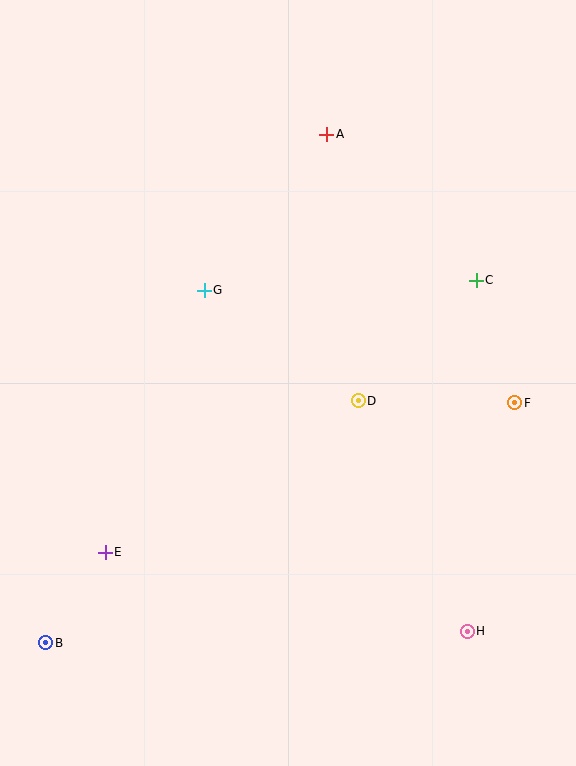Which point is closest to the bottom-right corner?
Point H is closest to the bottom-right corner.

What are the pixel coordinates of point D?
Point D is at (358, 401).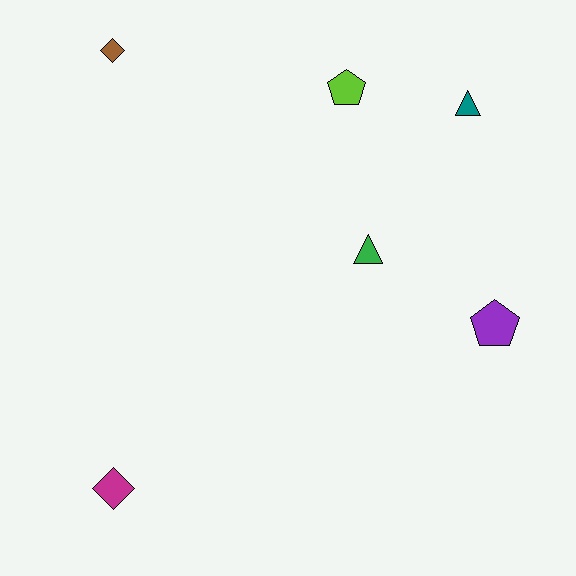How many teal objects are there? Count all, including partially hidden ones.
There is 1 teal object.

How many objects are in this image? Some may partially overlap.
There are 6 objects.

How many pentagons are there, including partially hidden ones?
There are 2 pentagons.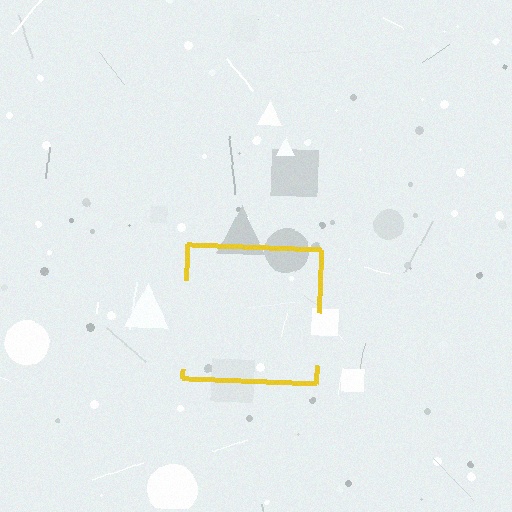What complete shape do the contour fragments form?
The contour fragments form a square.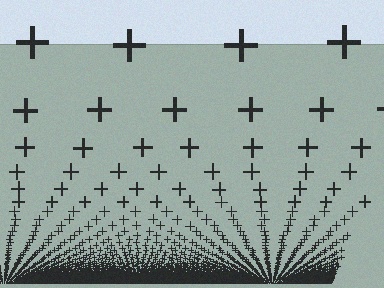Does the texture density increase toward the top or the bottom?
Density increases toward the bottom.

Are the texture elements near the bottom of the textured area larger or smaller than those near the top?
Smaller. The gradient is inverted — elements near the bottom are smaller and denser.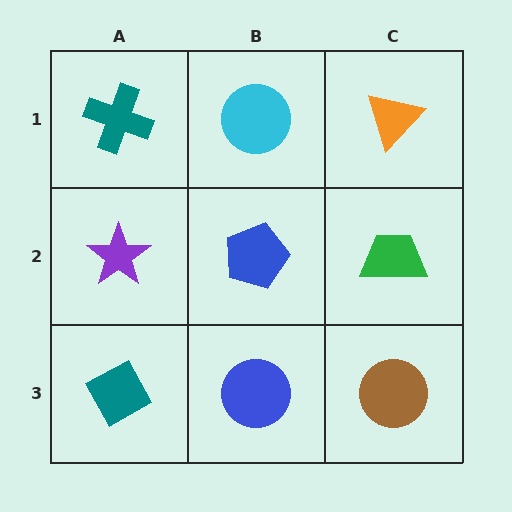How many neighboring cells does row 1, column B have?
3.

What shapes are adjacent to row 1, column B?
A blue pentagon (row 2, column B), a teal cross (row 1, column A), an orange triangle (row 1, column C).